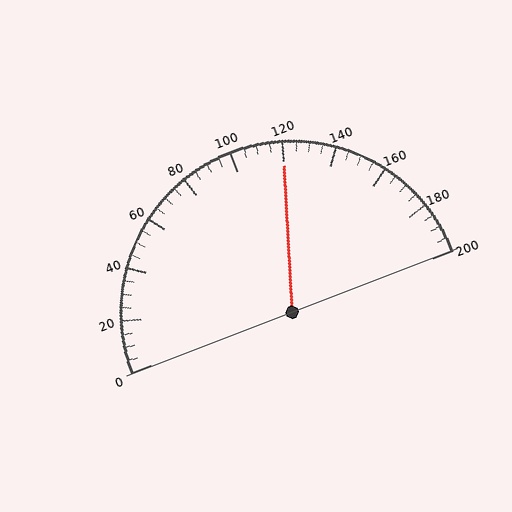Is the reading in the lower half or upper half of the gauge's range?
The reading is in the upper half of the range (0 to 200).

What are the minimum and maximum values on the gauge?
The gauge ranges from 0 to 200.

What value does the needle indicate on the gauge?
The needle indicates approximately 120.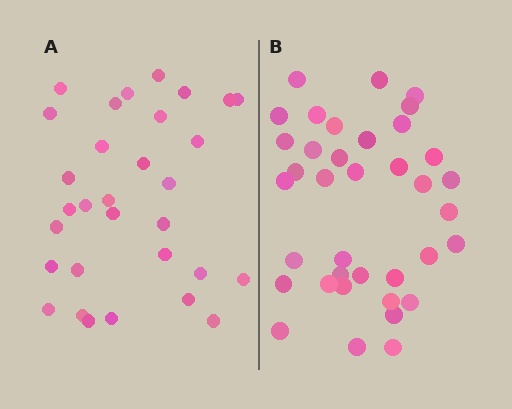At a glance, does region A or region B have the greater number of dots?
Region B (the right region) has more dots.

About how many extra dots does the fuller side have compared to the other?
Region B has about 6 more dots than region A.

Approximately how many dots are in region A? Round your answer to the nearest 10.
About 30 dots. (The exact count is 31, which rounds to 30.)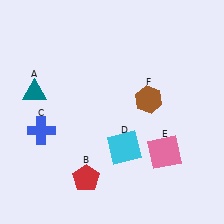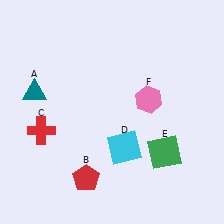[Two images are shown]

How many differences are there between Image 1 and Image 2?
There are 3 differences between the two images.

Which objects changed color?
C changed from blue to red. E changed from pink to green. F changed from brown to pink.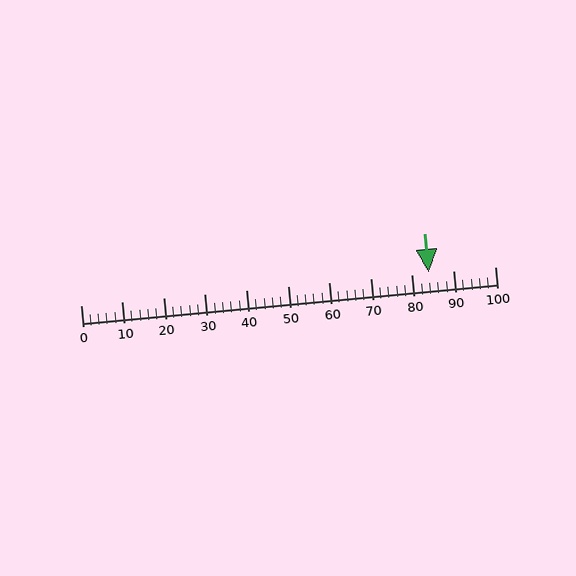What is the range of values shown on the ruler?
The ruler shows values from 0 to 100.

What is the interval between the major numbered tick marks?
The major tick marks are spaced 10 units apart.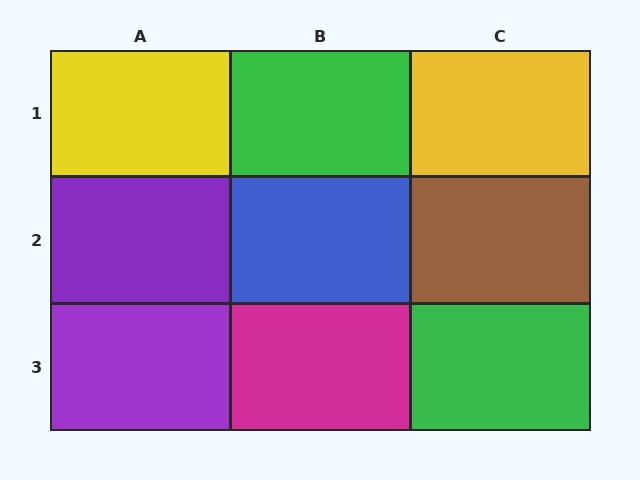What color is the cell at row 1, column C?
Yellow.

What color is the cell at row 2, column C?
Brown.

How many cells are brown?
1 cell is brown.